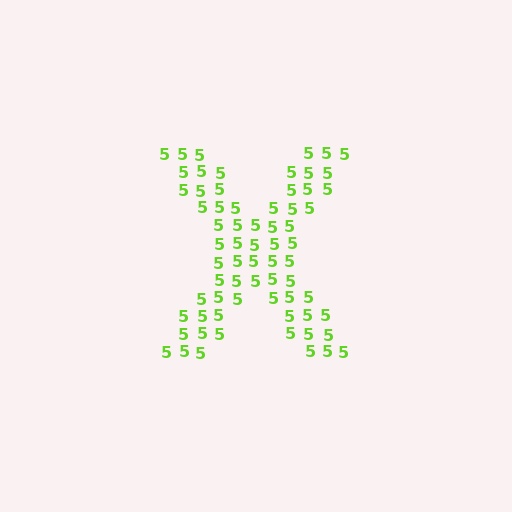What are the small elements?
The small elements are digit 5's.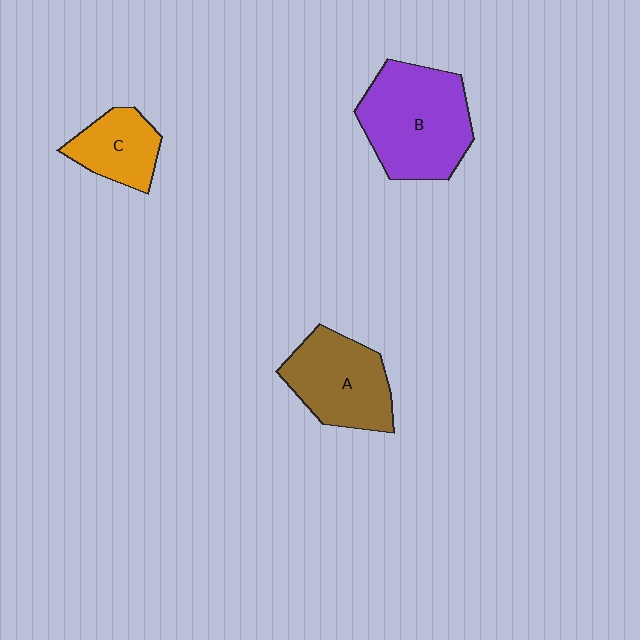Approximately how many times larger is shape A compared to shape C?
Approximately 1.5 times.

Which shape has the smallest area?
Shape C (orange).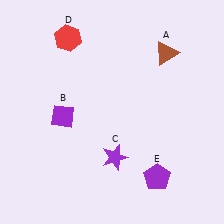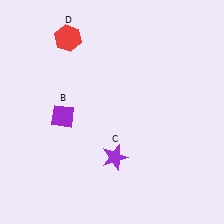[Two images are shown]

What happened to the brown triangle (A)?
The brown triangle (A) was removed in Image 2. It was in the top-right area of Image 1.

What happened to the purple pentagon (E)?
The purple pentagon (E) was removed in Image 2. It was in the bottom-right area of Image 1.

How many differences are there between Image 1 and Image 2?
There are 2 differences between the two images.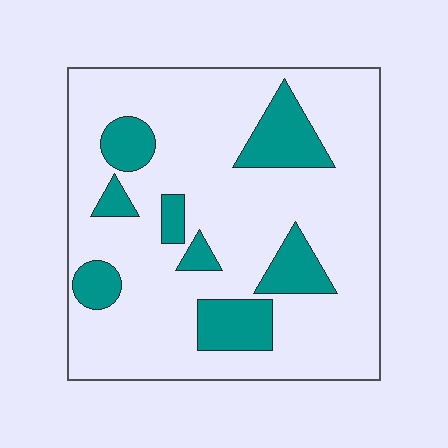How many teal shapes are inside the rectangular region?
8.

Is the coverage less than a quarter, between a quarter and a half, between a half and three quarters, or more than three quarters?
Less than a quarter.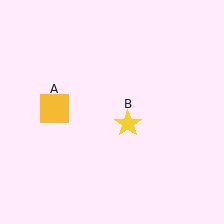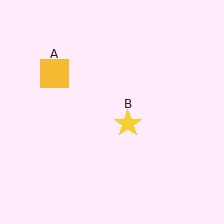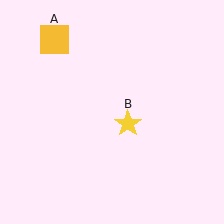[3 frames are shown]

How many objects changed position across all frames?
1 object changed position: yellow square (object A).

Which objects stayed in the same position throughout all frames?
Yellow star (object B) remained stationary.